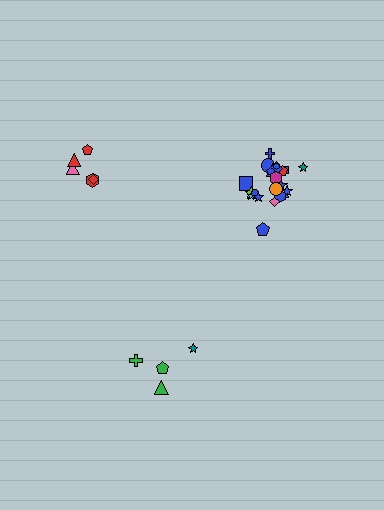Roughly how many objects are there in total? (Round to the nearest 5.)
Roughly 30 objects in total.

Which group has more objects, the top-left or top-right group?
The top-right group.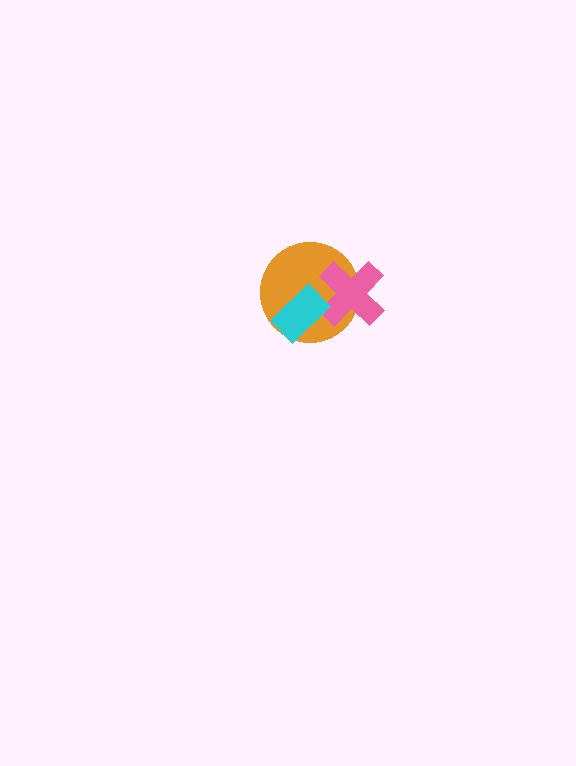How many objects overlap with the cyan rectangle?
2 objects overlap with the cyan rectangle.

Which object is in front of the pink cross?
The cyan rectangle is in front of the pink cross.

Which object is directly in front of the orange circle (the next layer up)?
The pink cross is directly in front of the orange circle.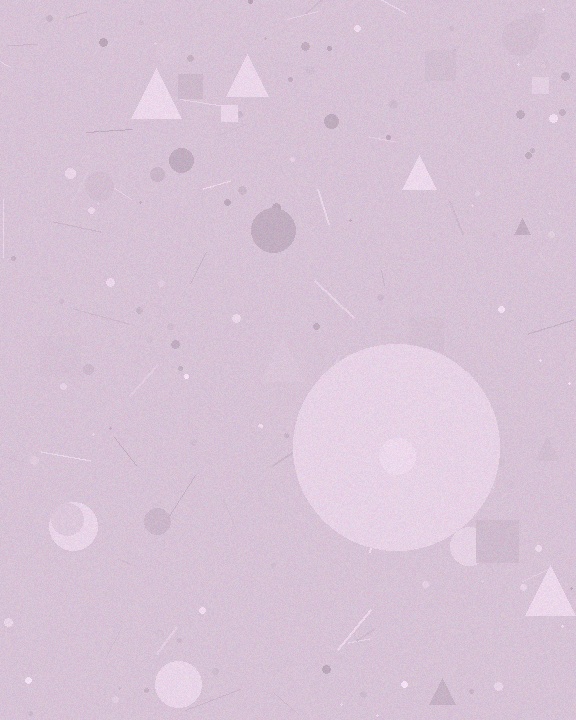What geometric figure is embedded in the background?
A circle is embedded in the background.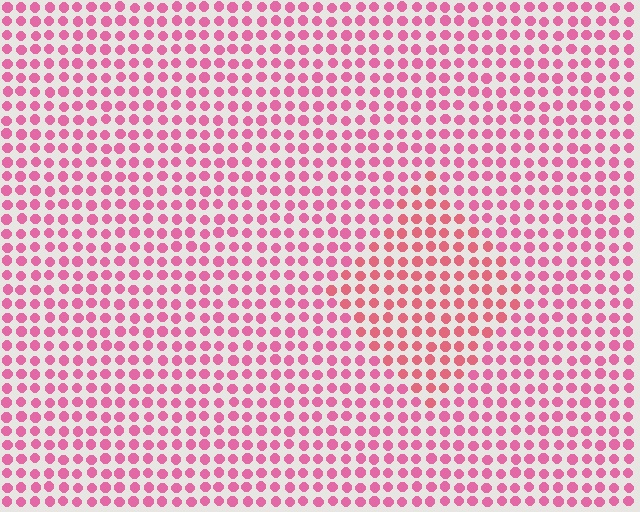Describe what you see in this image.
The image is filled with small pink elements in a uniform arrangement. A diamond-shaped region is visible where the elements are tinted to a slightly different hue, forming a subtle color boundary.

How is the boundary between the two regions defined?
The boundary is defined purely by a slight shift in hue (about 19 degrees). Spacing, size, and orientation are identical on both sides.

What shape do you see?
I see a diamond.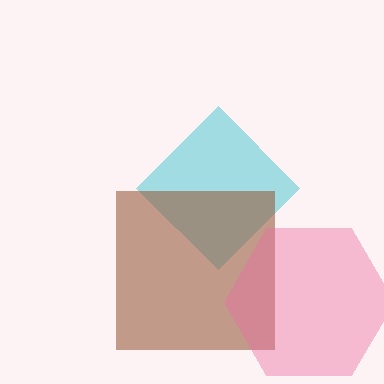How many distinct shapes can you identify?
There are 3 distinct shapes: a cyan diamond, a brown square, a pink hexagon.